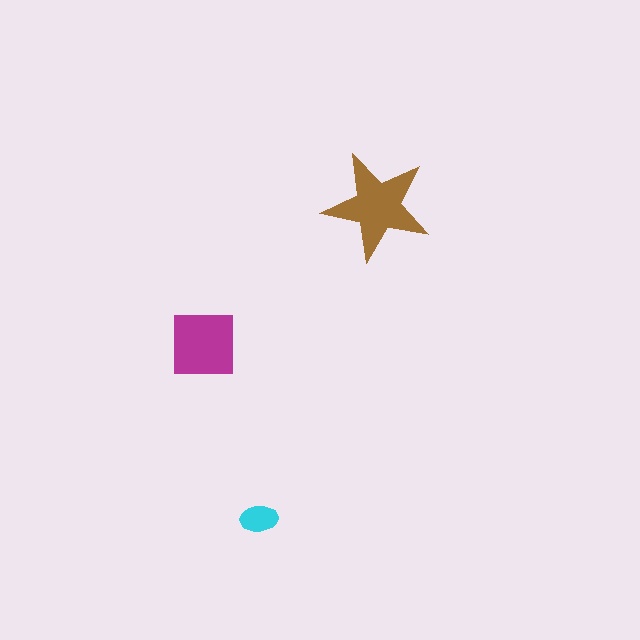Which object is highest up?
The brown star is topmost.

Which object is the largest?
The brown star.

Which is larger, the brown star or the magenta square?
The brown star.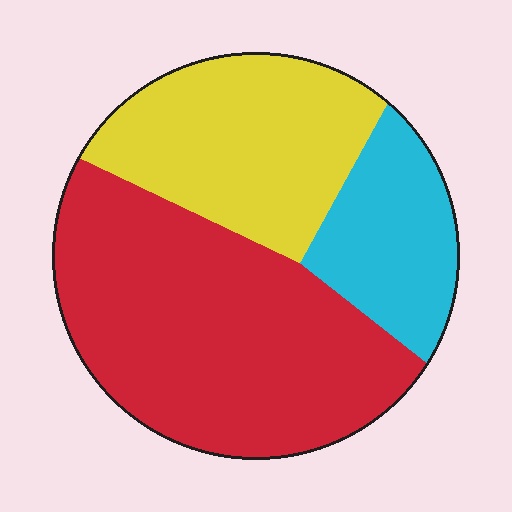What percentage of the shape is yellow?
Yellow covers around 30% of the shape.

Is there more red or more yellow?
Red.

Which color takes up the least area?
Cyan, at roughly 20%.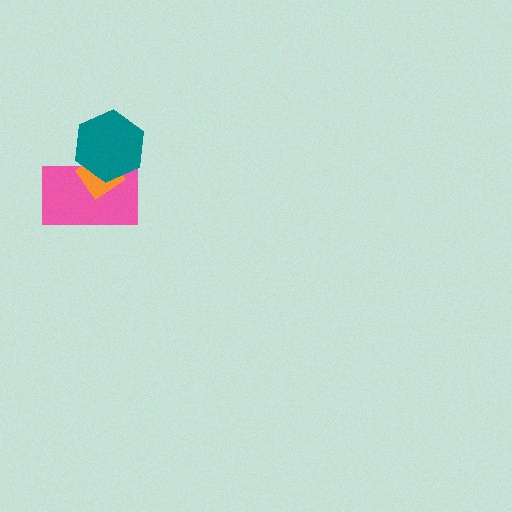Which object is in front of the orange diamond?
The teal hexagon is in front of the orange diamond.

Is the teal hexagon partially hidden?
No, no other shape covers it.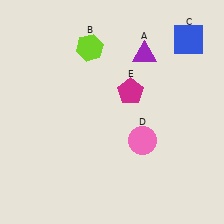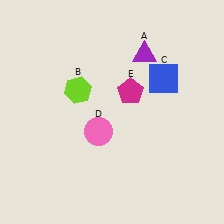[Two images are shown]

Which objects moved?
The objects that moved are: the lime hexagon (B), the blue square (C), the pink circle (D).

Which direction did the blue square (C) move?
The blue square (C) moved down.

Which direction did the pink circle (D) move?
The pink circle (D) moved left.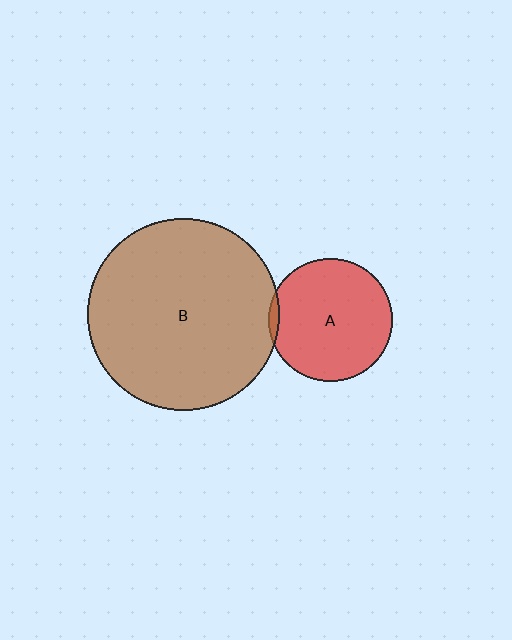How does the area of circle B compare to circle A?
Approximately 2.4 times.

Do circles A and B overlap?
Yes.